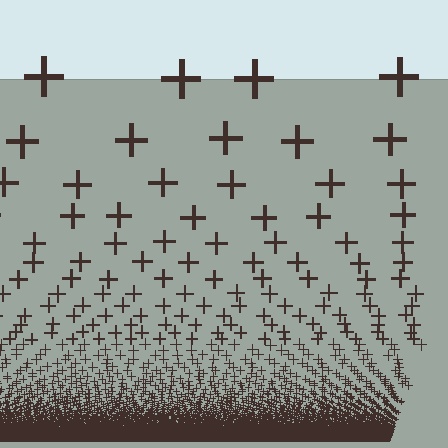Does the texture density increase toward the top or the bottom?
Density increases toward the bottom.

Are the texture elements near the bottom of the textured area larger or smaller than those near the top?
Smaller. The gradient is inverted — elements near the bottom are smaller and denser.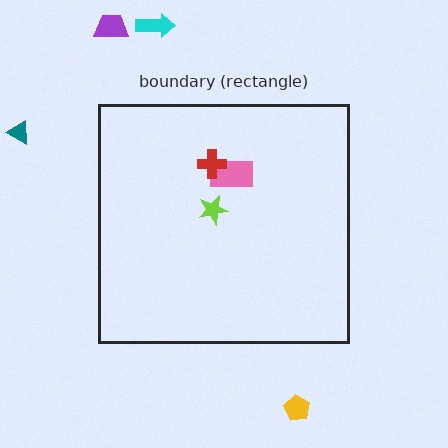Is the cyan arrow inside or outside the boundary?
Outside.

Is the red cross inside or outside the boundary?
Inside.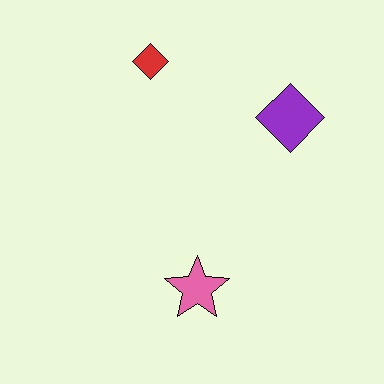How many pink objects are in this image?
There is 1 pink object.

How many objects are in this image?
There are 3 objects.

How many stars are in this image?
There is 1 star.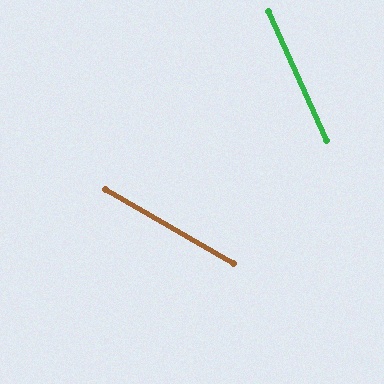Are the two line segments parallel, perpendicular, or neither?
Neither parallel nor perpendicular — they differ by about 36°.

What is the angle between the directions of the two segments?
Approximately 36 degrees.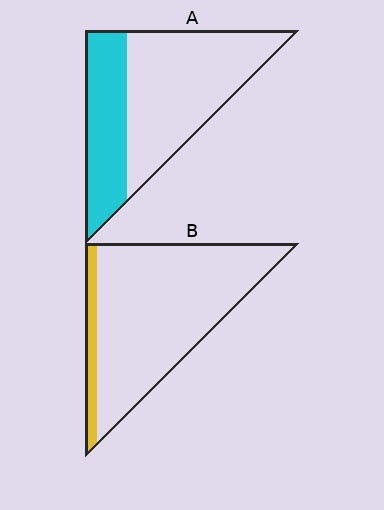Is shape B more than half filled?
No.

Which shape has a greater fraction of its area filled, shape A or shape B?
Shape A.